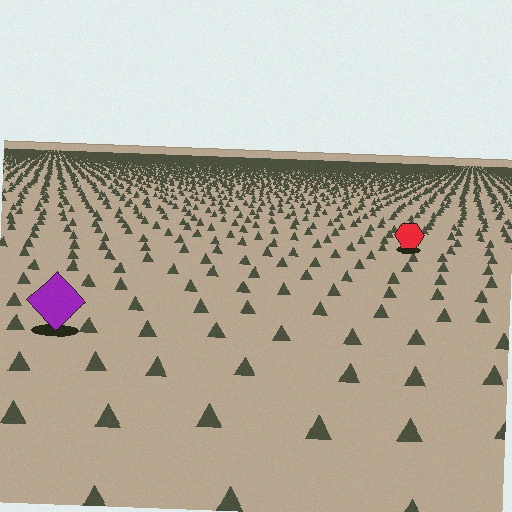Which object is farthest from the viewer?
The red hexagon is farthest from the viewer. It appears smaller and the ground texture around it is denser.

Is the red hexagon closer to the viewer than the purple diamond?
No. The purple diamond is closer — you can tell from the texture gradient: the ground texture is coarser near it.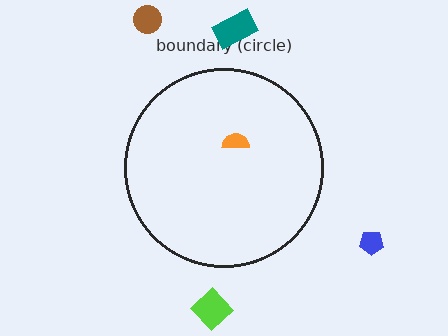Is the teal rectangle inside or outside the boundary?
Outside.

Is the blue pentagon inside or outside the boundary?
Outside.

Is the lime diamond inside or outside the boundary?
Outside.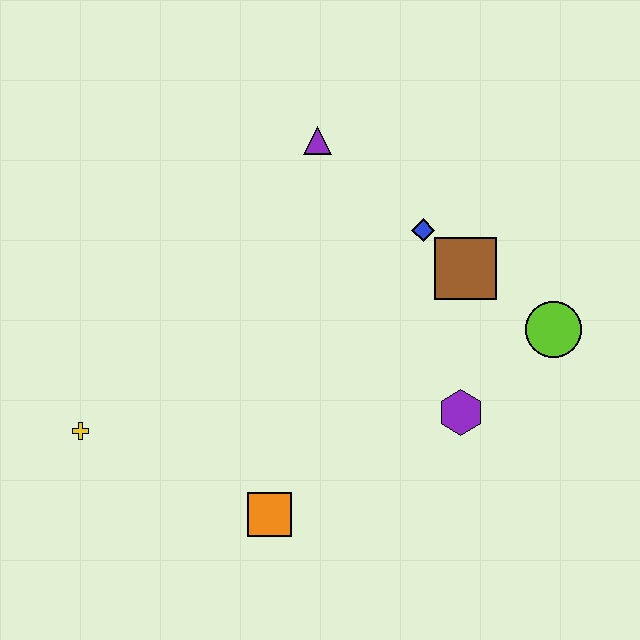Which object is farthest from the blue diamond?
The yellow cross is farthest from the blue diamond.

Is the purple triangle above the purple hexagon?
Yes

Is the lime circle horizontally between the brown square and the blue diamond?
No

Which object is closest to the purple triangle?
The blue diamond is closest to the purple triangle.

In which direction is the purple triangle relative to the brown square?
The purple triangle is to the left of the brown square.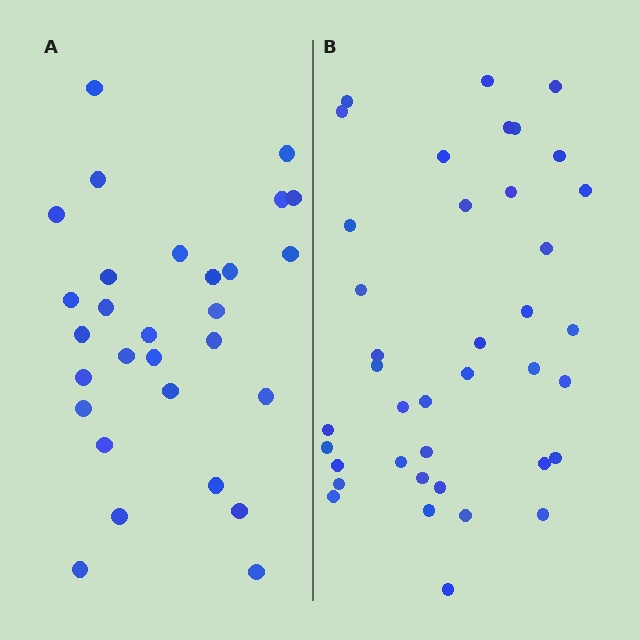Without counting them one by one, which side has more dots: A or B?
Region B (the right region) has more dots.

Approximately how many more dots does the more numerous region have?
Region B has roughly 10 or so more dots than region A.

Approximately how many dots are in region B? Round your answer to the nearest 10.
About 40 dots. (The exact count is 39, which rounds to 40.)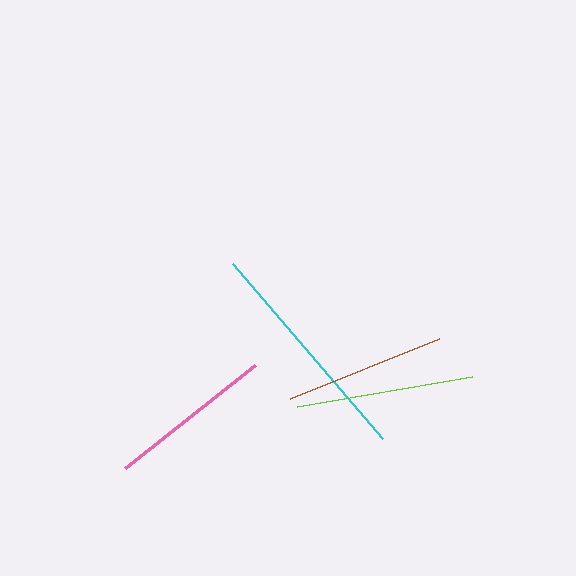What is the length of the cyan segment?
The cyan segment is approximately 231 pixels long.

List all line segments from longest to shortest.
From longest to shortest: cyan, lime, pink, brown.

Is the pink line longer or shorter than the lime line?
The lime line is longer than the pink line.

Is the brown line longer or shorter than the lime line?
The lime line is longer than the brown line.